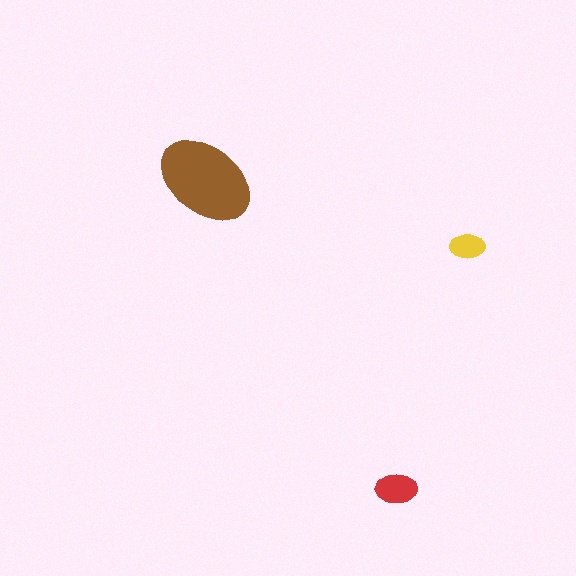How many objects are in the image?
There are 3 objects in the image.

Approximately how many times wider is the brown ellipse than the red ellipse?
About 2.5 times wider.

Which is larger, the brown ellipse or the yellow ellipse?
The brown one.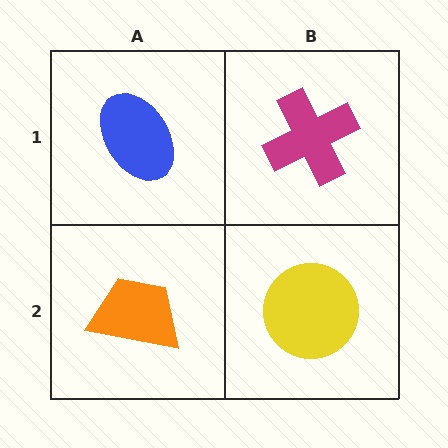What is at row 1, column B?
A magenta cross.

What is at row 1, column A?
A blue ellipse.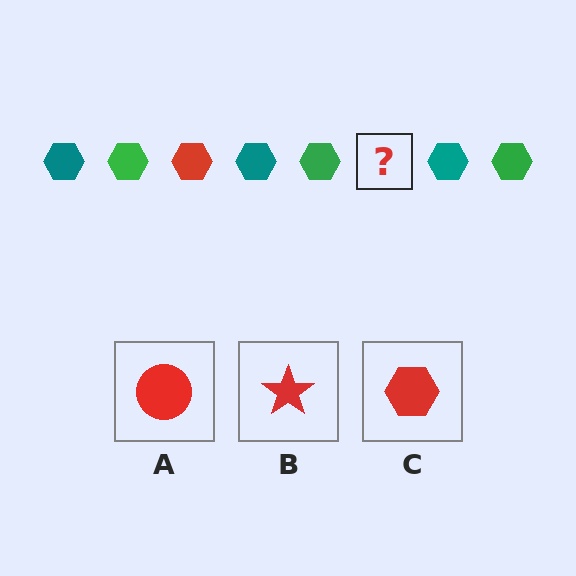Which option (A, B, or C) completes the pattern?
C.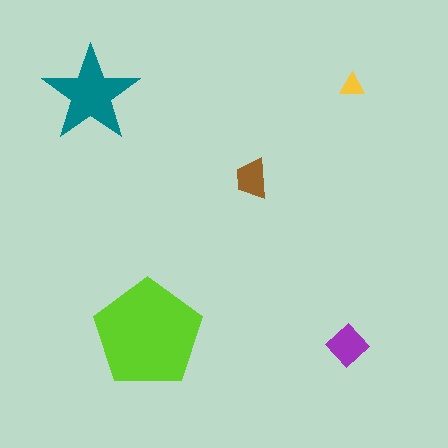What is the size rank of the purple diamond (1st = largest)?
3rd.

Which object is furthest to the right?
The yellow triangle is rightmost.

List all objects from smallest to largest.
The yellow triangle, the brown trapezoid, the purple diamond, the teal star, the lime pentagon.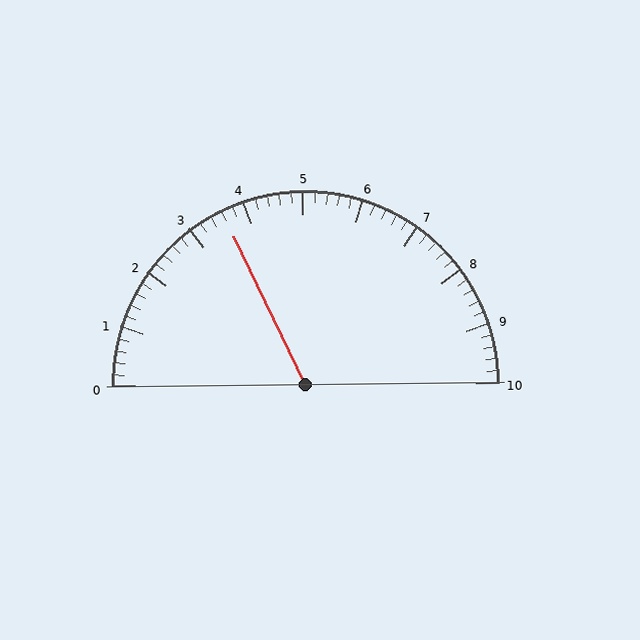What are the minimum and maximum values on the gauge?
The gauge ranges from 0 to 10.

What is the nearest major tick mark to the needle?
The nearest major tick mark is 4.